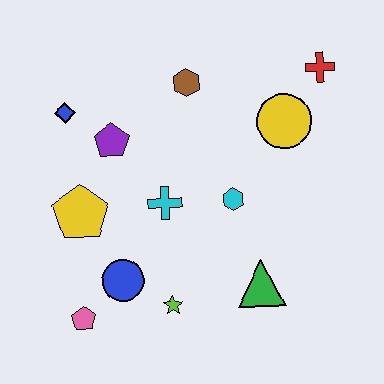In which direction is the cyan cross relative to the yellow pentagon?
The cyan cross is to the right of the yellow pentagon.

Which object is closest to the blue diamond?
The purple pentagon is closest to the blue diamond.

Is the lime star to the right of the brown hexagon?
No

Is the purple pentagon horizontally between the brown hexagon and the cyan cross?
No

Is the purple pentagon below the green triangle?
No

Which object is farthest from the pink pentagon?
The red cross is farthest from the pink pentagon.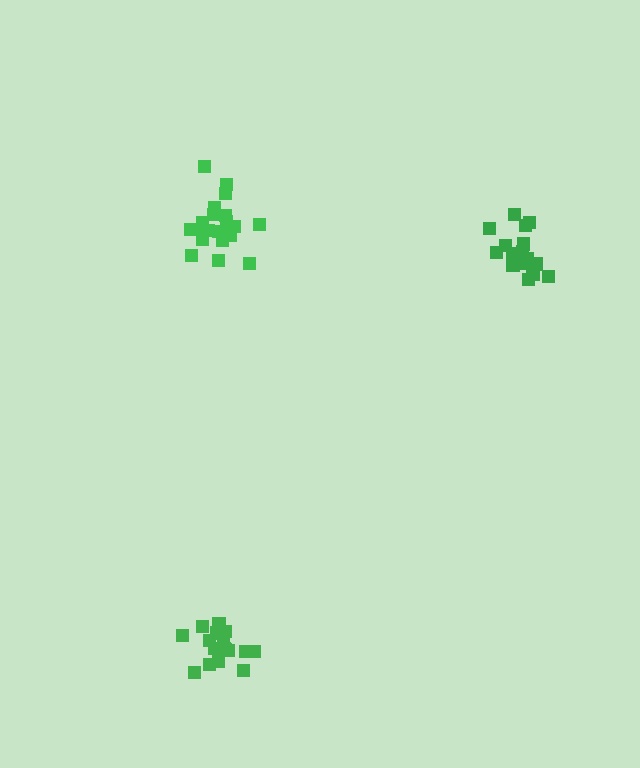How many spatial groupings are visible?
There are 3 spatial groupings.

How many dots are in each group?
Group 1: 21 dots, Group 2: 18 dots, Group 3: 17 dots (56 total).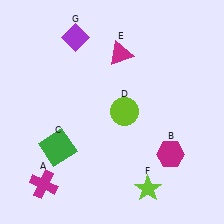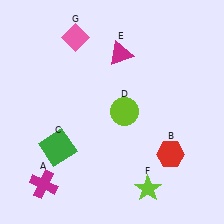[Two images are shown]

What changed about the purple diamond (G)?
In Image 1, G is purple. In Image 2, it changed to pink.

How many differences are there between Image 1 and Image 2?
There are 2 differences between the two images.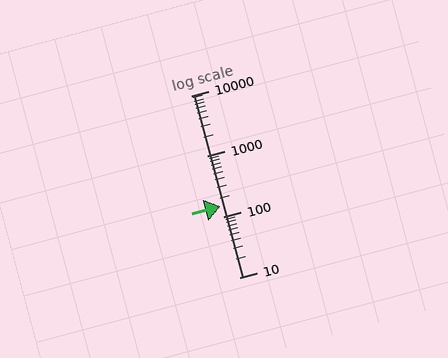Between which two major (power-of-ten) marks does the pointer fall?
The pointer is between 100 and 1000.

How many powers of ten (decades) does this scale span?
The scale spans 3 decades, from 10 to 10000.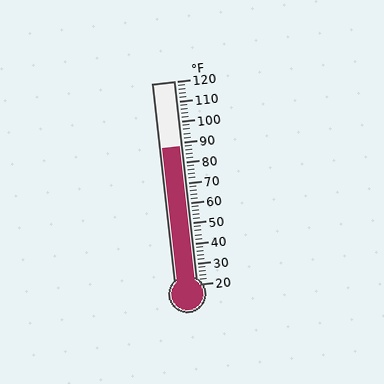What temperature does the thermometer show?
The thermometer shows approximately 88°F.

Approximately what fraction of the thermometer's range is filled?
The thermometer is filled to approximately 70% of its range.